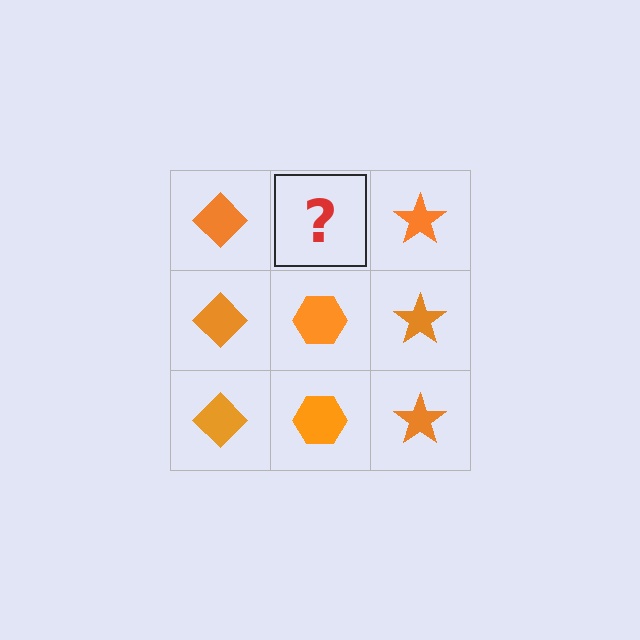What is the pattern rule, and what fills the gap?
The rule is that each column has a consistent shape. The gap should be filled with an orange hexagon.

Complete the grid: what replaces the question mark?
The question mark should be replaced with an orange hexagon.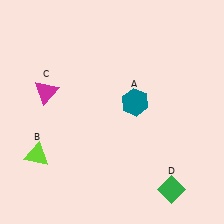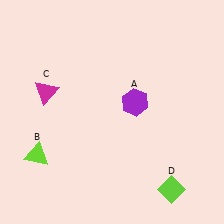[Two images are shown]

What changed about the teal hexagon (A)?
In Image 1, A is teal. In Image 2, it changed to purple.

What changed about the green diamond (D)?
In Image 1, D is green. In Image 2, it changed to lime.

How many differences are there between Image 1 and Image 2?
There are 2 differences between the two images.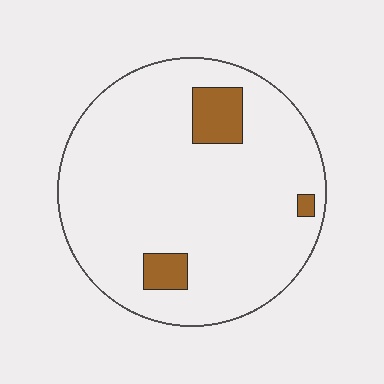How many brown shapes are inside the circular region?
3.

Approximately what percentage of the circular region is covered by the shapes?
Approximately 10%.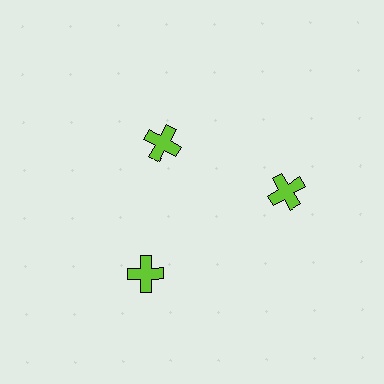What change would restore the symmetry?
The symmetry would be restored by moving it outward, back onto the ring so that all 3 crosses sit at equal angles and equal distance from the center.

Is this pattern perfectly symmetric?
No. The 3 lime crosses are arranged in a ring, but one element near the 11 o'clock position is pulled inward toward the center, breaking the 3-fold rotational symmetry.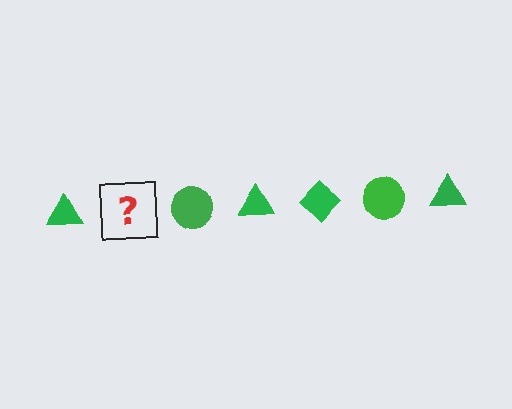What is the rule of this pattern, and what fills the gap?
The rule is that the pattern cycles through triangle, diamond, circle shapes in green. The gap should be filled with a green diamond.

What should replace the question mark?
The question mark should be replaced with a green diamond.